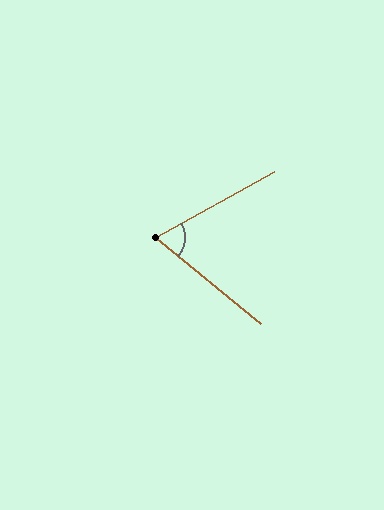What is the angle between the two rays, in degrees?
Approximately 68 degrees.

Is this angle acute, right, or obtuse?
It is acute.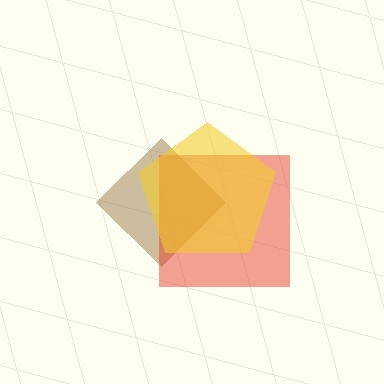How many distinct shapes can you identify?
There are 3 distinct shapes: a brown diamond, a red square, a yellow pentagon.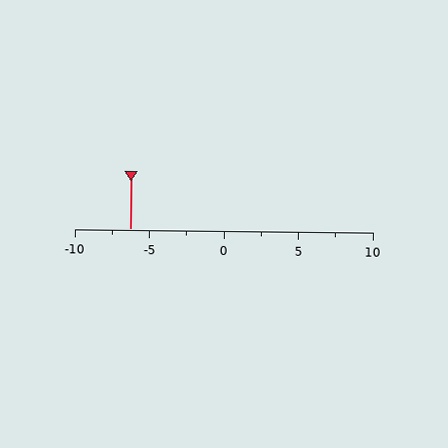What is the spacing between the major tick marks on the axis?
The major ticks are spaced 5 apart.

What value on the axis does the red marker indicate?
The marker indicates approximately -6.2.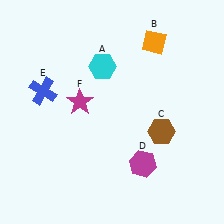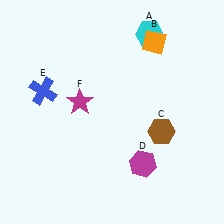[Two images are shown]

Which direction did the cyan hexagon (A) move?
The cyan hexagon (A) moved right.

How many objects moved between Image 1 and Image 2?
1 object moved between the two images.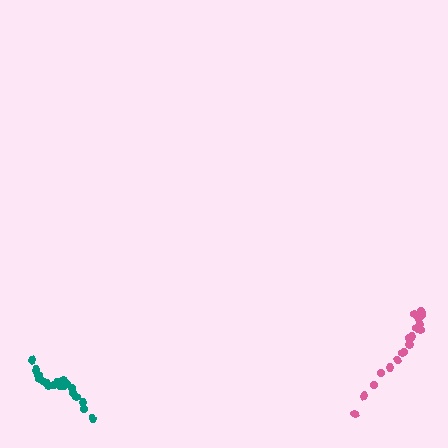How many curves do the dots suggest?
There are 2 distinct paths.